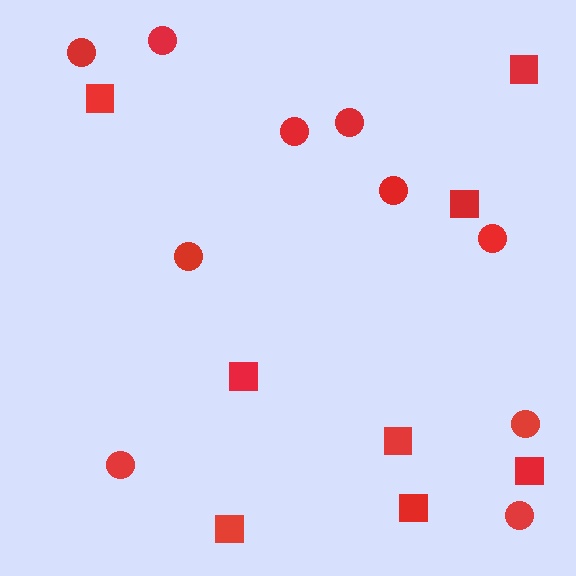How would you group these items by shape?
There are 2 groups: one group of circles (10) and one group of squares (8).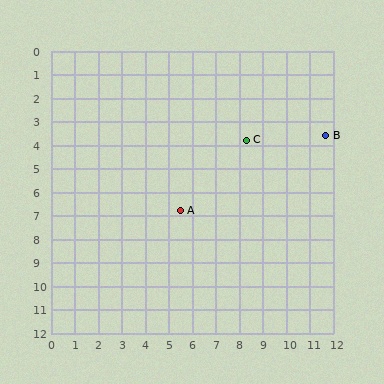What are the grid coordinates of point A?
Point A is at approximately (5.5, 6.8).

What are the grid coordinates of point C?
Point C is at approximately (8.3, 3.8).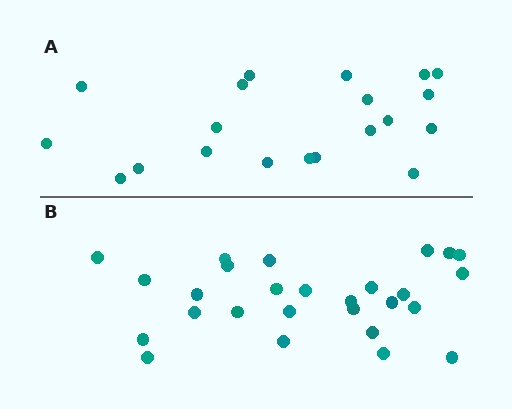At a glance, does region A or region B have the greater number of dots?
Region B (the bottom region) has more dots.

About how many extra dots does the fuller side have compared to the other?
Region B has roughly 8 or so more dots than region A.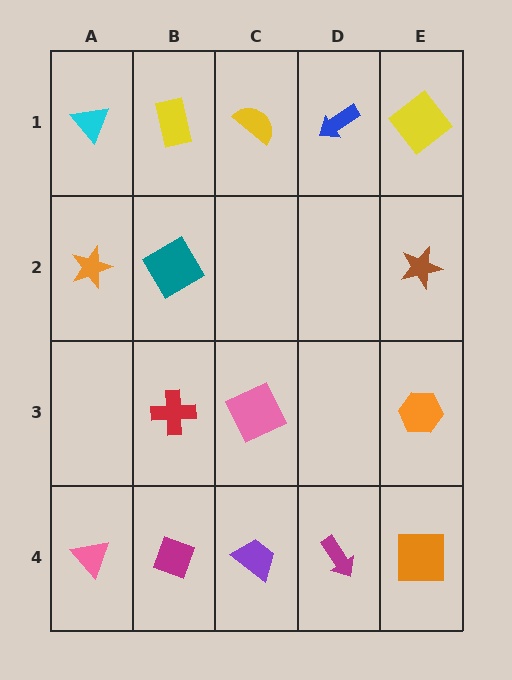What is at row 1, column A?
A cyan triangle.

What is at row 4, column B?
A magenta diamond.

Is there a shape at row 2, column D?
No, that cell is empty.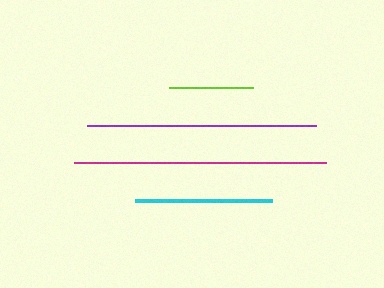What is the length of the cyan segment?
The cyan segment is approximately 137 pixels long.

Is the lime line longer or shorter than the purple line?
The purple line is longer than the lime line.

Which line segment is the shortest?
The lime line is the shortest at approximately 84 pixels.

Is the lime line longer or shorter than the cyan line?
The cyan line is longer than the lime line.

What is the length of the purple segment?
The purple segment is approximately 229 pixels long.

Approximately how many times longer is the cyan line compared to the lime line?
The cyan line is approximately 1.6 times the length of the lime line.